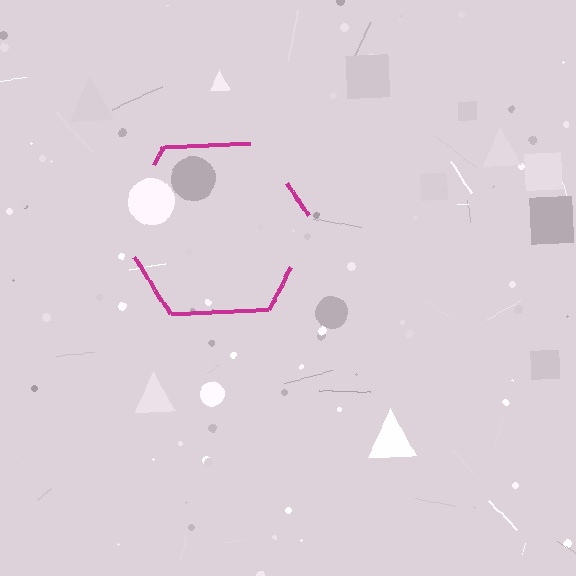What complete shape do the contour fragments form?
The contour fragments form a hexagon.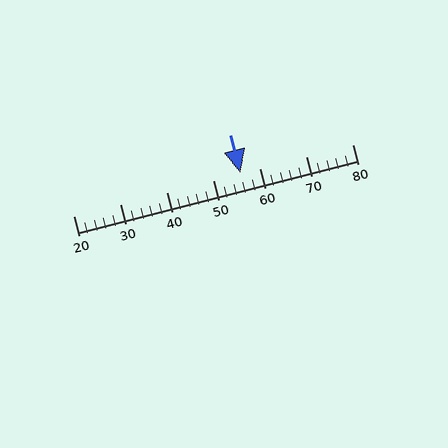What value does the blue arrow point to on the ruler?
The blue arrow points to approximately 56.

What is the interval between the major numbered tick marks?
The major tick marks are spaced 10 units apart.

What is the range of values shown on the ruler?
The ruler shows values from 20 to 80.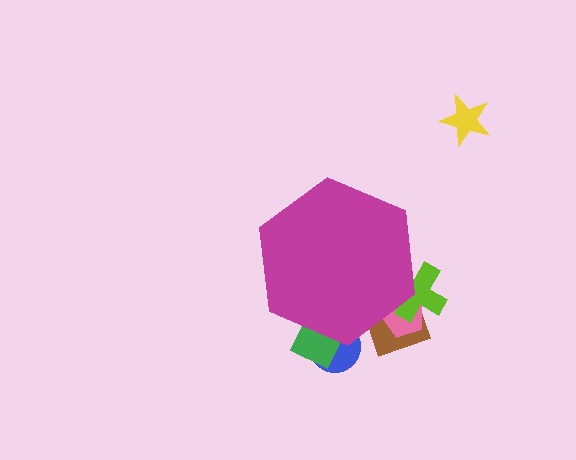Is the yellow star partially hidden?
No, the yellow star is fully visible.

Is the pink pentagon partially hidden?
Yes, the pink pentagon is partially hidden behind the magenta hexagon.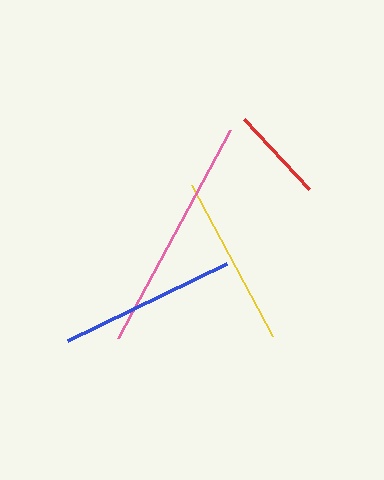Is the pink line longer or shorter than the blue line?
The pink line is longer than the blue line.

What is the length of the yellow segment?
The yellow segment is approximately 171 pixels long.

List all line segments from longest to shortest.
From longest to shortest: pink, blue, yellow, red.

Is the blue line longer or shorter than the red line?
The blue line is longer than the red line.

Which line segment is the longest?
The pink line is the longest at approximately 235 pixels.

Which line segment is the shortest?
The red line is the shortest at approximately 96 pixels.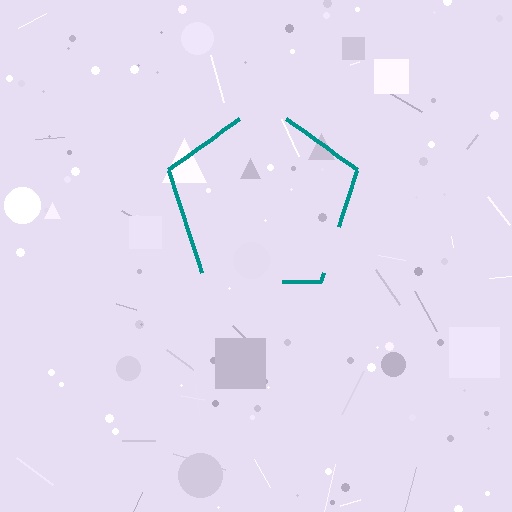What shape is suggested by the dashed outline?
The dashed outline suggests a pentagon.